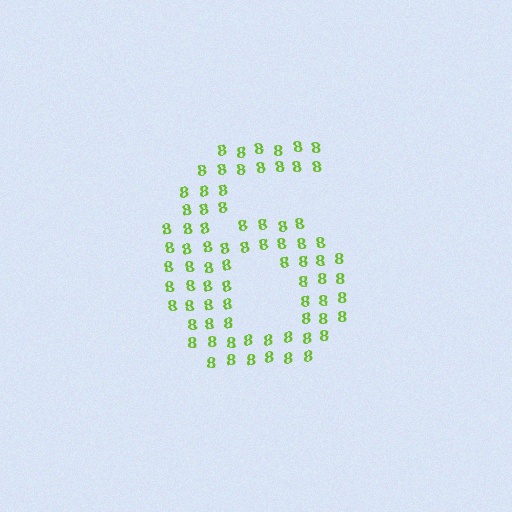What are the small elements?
The small elements are digit 8's.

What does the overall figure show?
The overall figure shows the digit 6.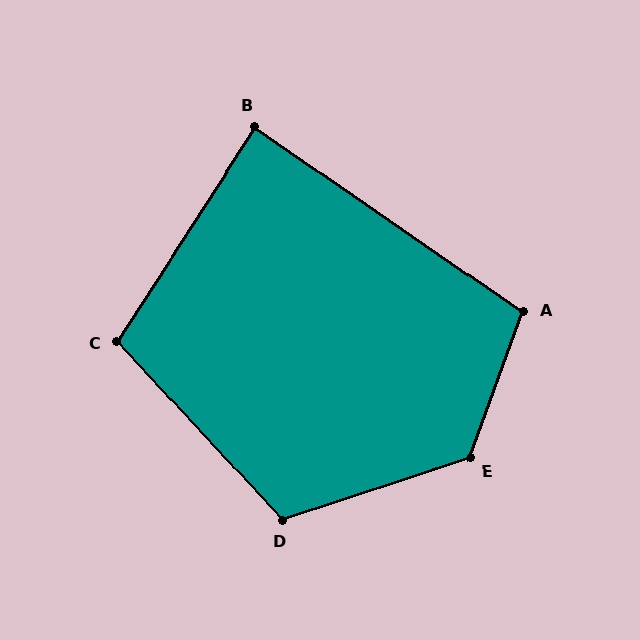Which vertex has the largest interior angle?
E, at approximately 129 degrees.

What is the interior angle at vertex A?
Approximately 104 degrees (obtuse).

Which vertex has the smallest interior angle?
B, at approximately 88 degrees.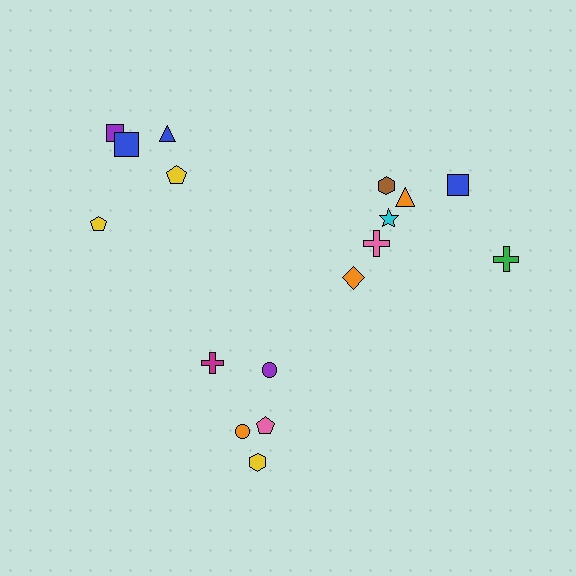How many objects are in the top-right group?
There are 7 objects.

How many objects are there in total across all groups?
There are 17 objects.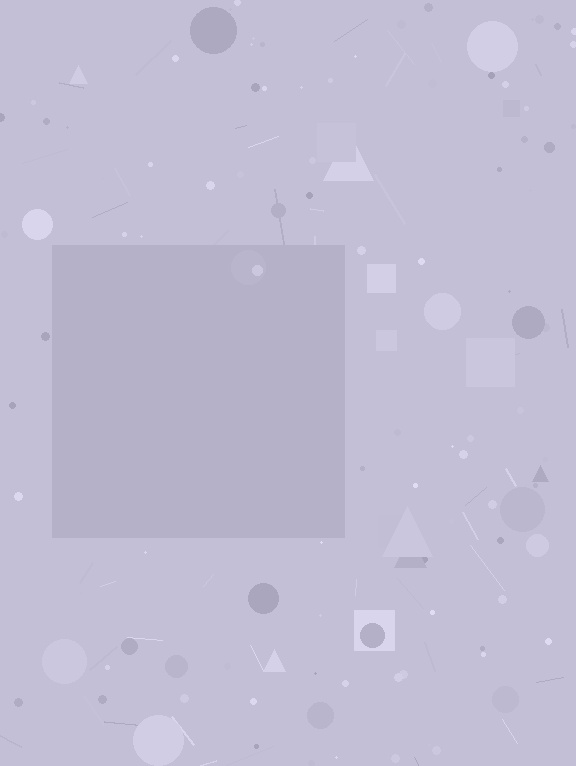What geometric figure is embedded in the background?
A square is embedded in the background.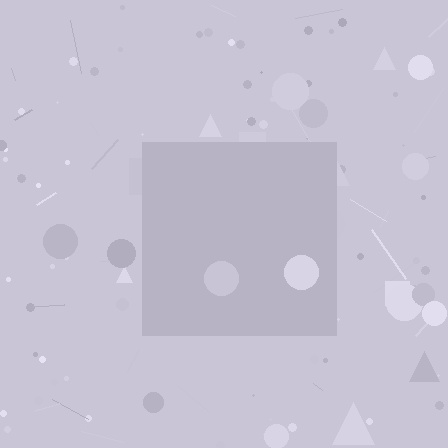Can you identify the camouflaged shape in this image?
The camouflaged shape is a square.